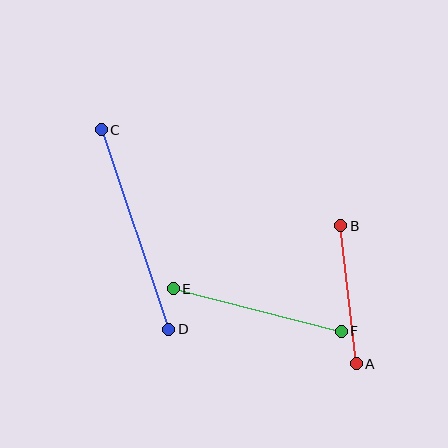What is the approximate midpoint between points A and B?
The midpoint is at approximately (348, 295) pixels.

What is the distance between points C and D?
The distance is approximately 211 pixels.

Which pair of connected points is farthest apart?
Points C and D are farthest apart.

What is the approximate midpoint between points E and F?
The midpoint is at approximately (257, 310) pixels.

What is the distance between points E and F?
The distance is approximately 174 pixels.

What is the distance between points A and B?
The distance is approximately 139 pixels.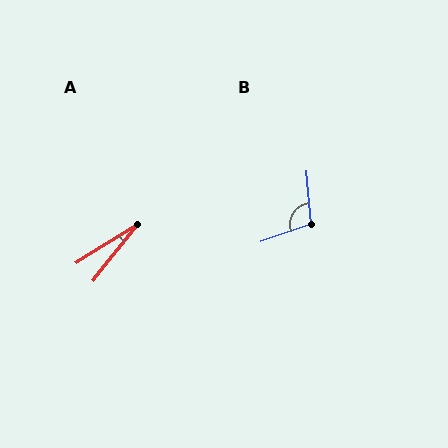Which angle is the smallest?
A, at approximately 19 degrees.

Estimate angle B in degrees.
Approximately 105 degrees.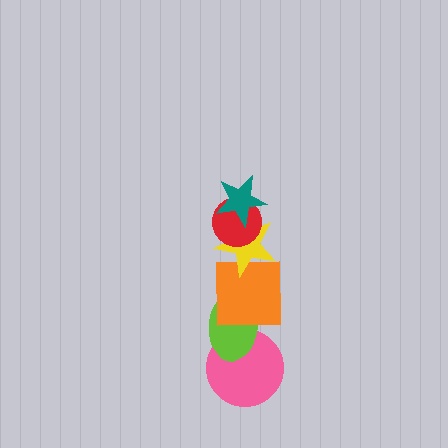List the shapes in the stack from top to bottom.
From top to bottom: the teal star, the red circle, the yellow star, the orange square, the lime ellipse, the pink circle.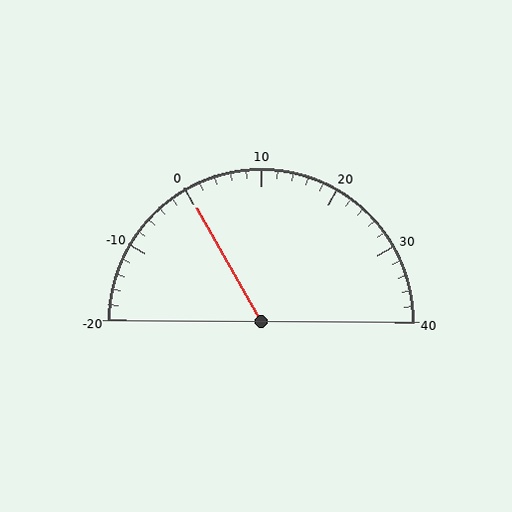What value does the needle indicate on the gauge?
The needle indicates approximately 0.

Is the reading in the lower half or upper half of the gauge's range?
The reading is in the lower half of the range (-20 to 40).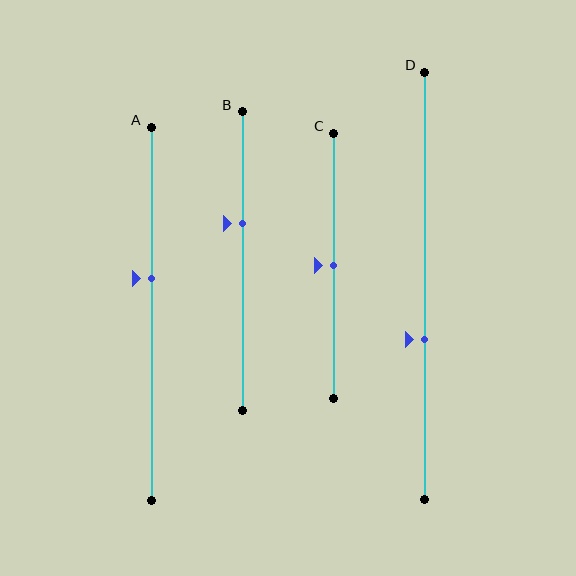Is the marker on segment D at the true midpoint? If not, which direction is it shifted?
No, the marker on segment D is shifted downward by about 13% of the segment length.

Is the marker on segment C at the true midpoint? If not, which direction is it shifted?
Yes, the marker on segment C is at the true midpoint.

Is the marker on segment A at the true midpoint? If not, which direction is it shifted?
No, the marker on segment A is shifted upward by about 9% of the segment length.